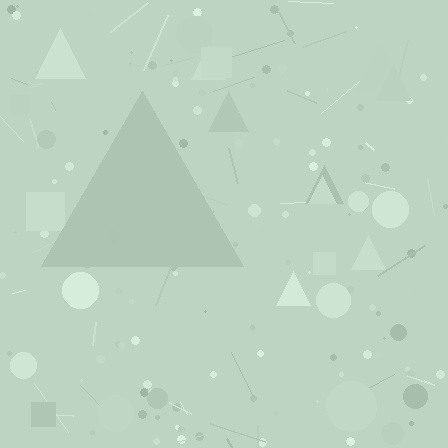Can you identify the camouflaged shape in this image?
The camouflaged shape is a triangle.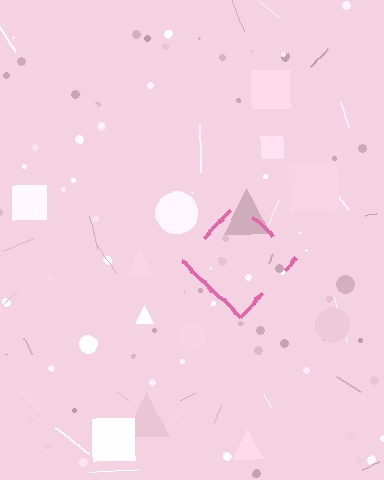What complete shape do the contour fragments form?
The contour fragments form a diamond.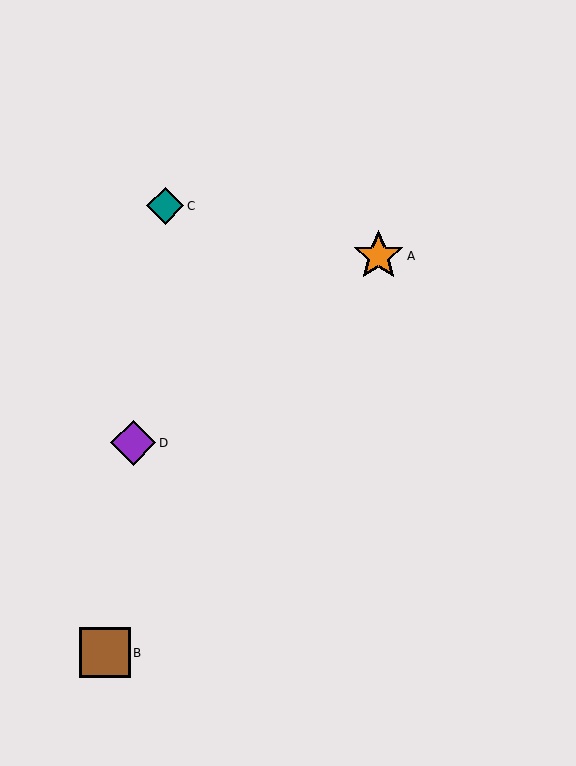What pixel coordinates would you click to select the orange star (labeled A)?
Click at (379, 256) to select the orange star A.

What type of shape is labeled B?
Shape B is a brown square.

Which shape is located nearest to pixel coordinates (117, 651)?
The brown square (labeled B) at (105, 653) is nearest to that location.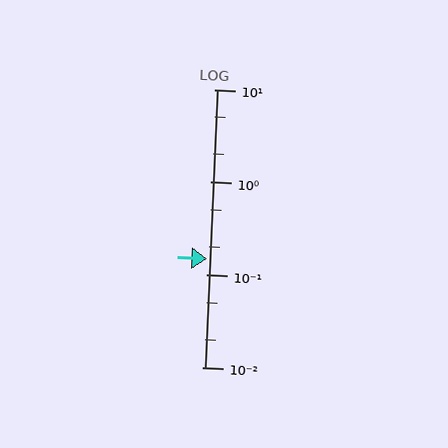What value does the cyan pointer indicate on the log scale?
The pointer indicates approximately 0.15.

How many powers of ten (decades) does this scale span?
The scale spans 3 decades, from 0.01 to 10.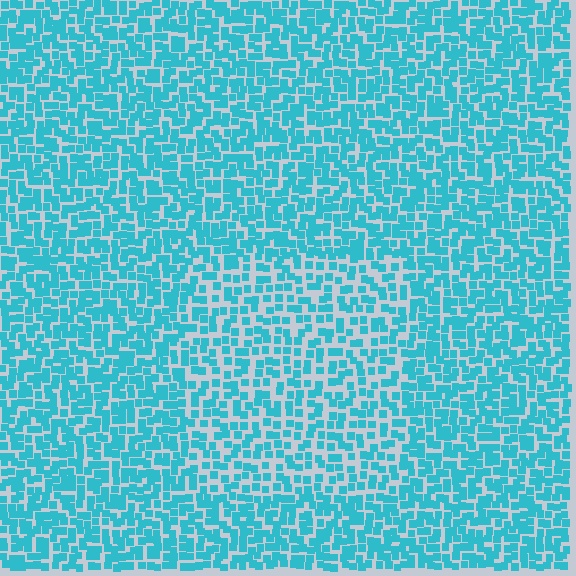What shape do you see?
I see a rectangle.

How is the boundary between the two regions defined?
The boundary is defined by a change in element density (approximately 1.5x ratio). All elements are the same color, size, and shape.